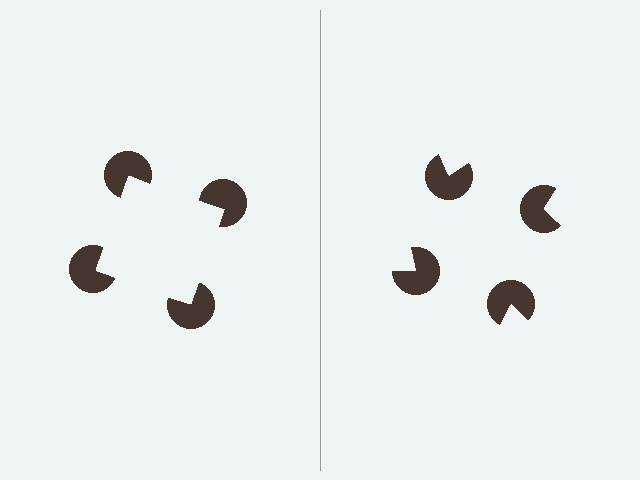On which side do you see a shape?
An illusory square appears on the left side. On the right side the wedge cuts are rotated, so no coherent shape forms.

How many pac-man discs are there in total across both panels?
8 — 4 on each side.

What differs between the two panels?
The pac-man discs are positioned identically on both sides; only the wedge orientations differ. On the left they align to a square; on the right they are misaligned.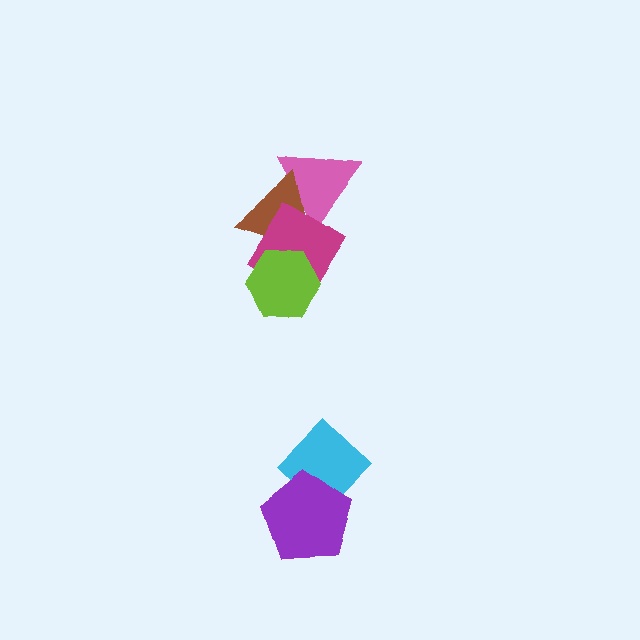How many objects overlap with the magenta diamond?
3 objects overlap with the magenta diamond.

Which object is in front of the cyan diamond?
The purple pentagon is in front of the cyan diamond.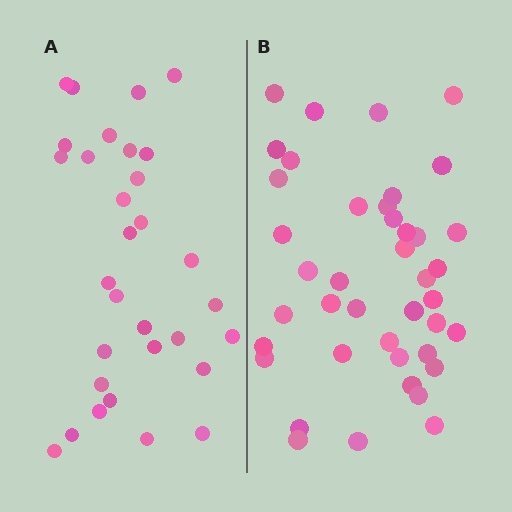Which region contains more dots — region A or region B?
Region B (the right region) has more dots.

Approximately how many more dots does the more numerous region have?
Region B has roughly 10 or so more dots than region A.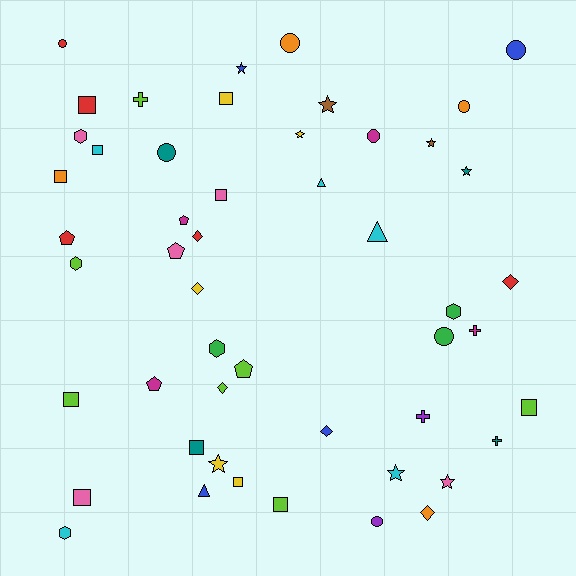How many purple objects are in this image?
There are 2 purple objects.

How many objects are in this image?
There are 50 objects.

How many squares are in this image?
There are 11 squares.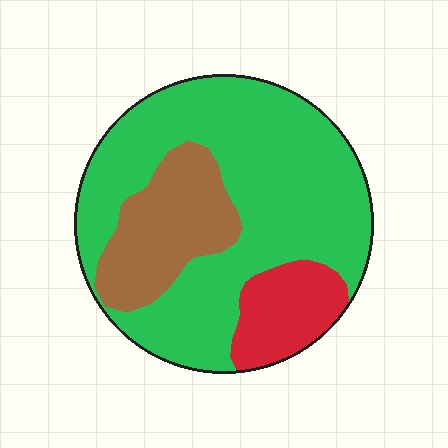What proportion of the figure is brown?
Brown covers 20% of the figure.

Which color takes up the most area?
Green, at roughly 65%.